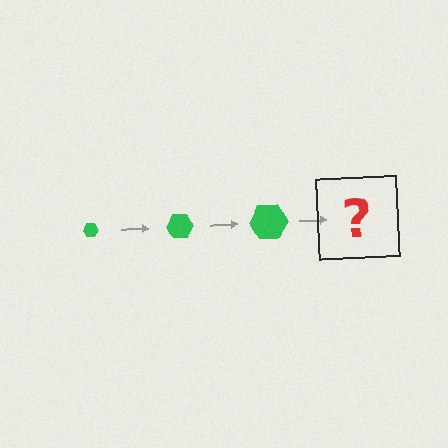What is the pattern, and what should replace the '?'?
The pattern is that the hexagon gets progressively larger each step. The '?' should be a green hexagon, larger than the previous one.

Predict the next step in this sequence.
The next step is a green hexagon, larger than the previous one.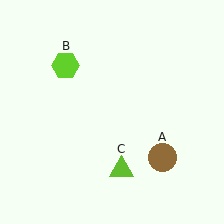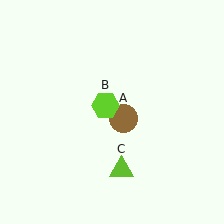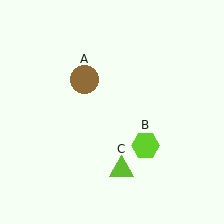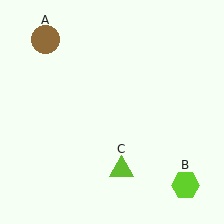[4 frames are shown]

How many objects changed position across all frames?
2 objects changed position: brown circle (object A), lime hexagon (object B).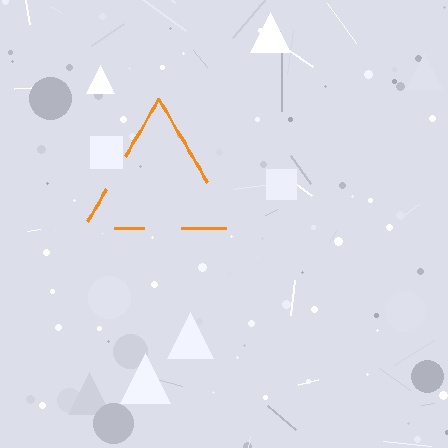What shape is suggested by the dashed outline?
The dashed outline suggests a triangle.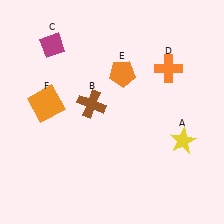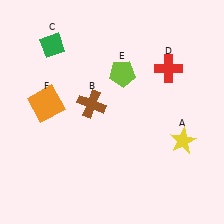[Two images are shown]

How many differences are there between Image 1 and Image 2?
There are 3 differences between the two images.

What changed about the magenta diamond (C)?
In Image 1, C is magenta. In Image 2, it changed to green.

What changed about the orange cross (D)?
In Image 1, D is orange. In Image 2, it changed to red.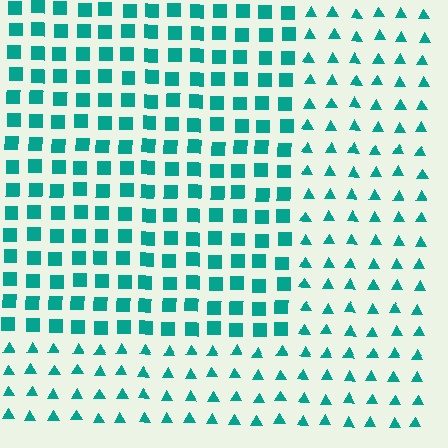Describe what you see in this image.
The image is filled with small teal elements arranged in a uniform grid. A rectangle-shaped region contains squares, while the surrounding area contains triangles. The boundary is defined purely by the change in element shape.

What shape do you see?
I see a rectangle.